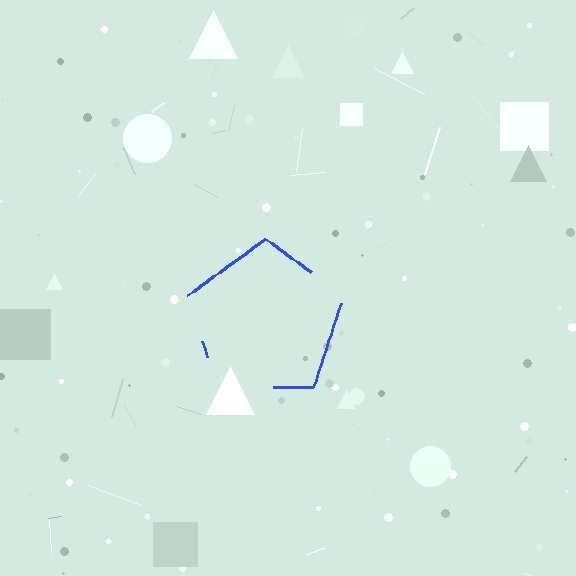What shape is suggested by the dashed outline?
The dashed outline suggests a pentagon.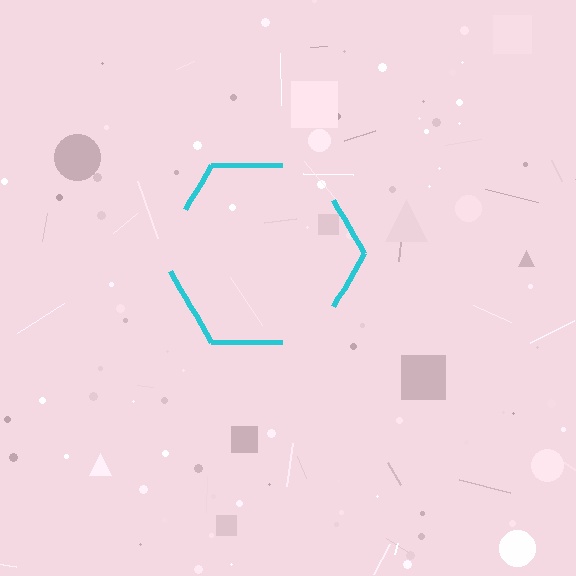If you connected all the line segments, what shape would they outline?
They would outline a hexagon.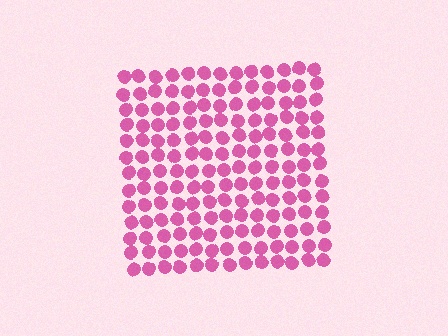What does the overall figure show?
The overall figure shows a square.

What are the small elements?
The small elements are circles.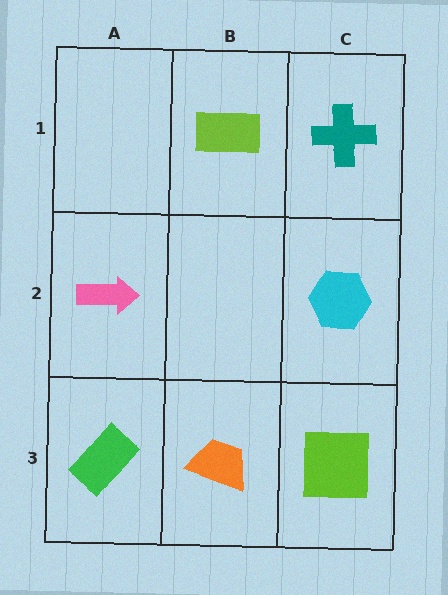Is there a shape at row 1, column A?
No, that cell is empty.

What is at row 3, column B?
An orange trapezoid.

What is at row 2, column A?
A pink arrow.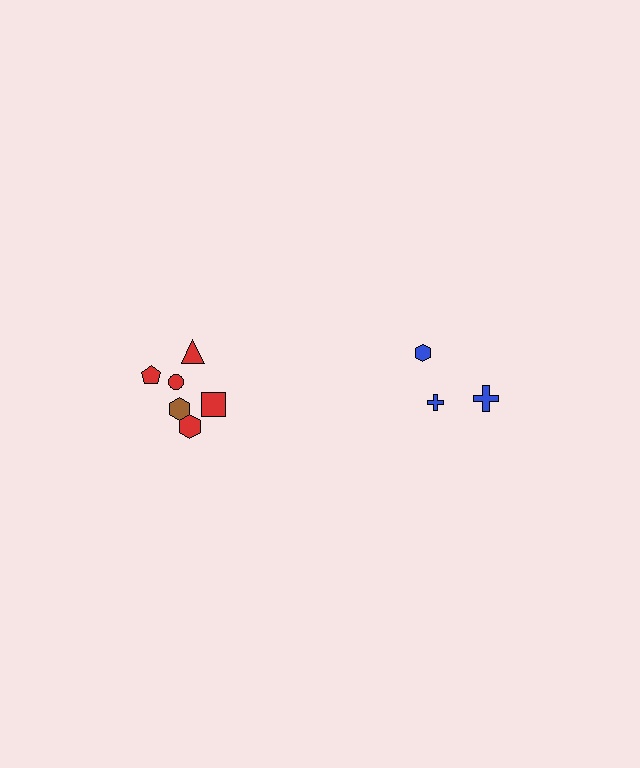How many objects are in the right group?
There are 3 objects.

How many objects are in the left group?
There are 6 objects.